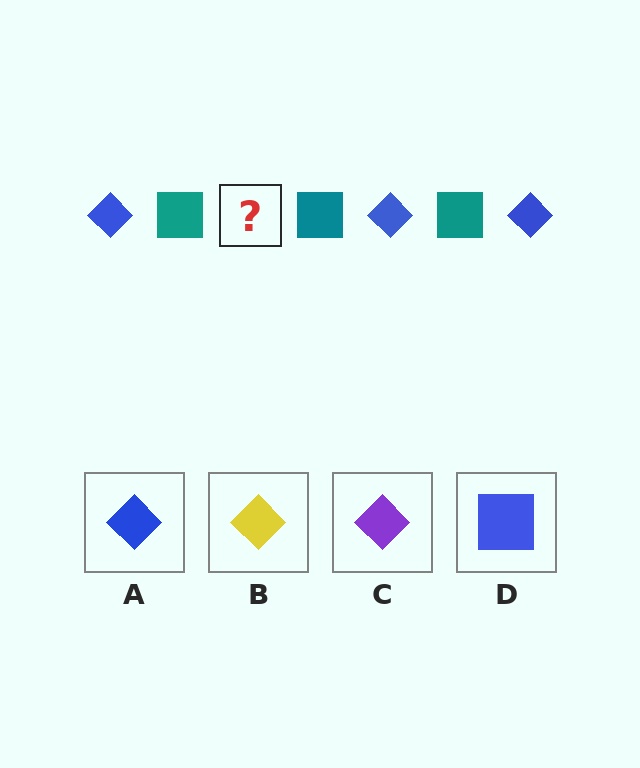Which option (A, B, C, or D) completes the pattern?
A.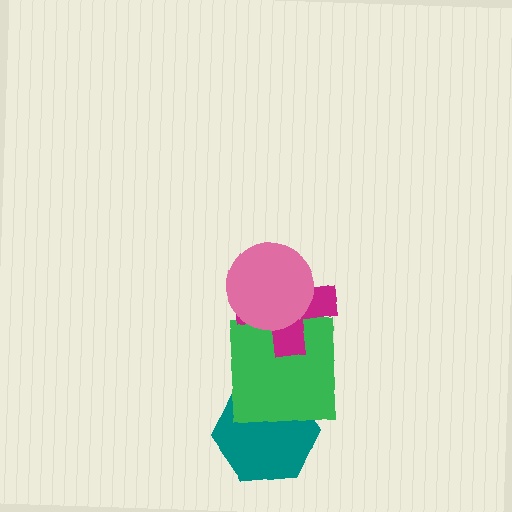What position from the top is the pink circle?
The pink circle is 1st from the top.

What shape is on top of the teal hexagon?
The green square is on top of the teal hexagon.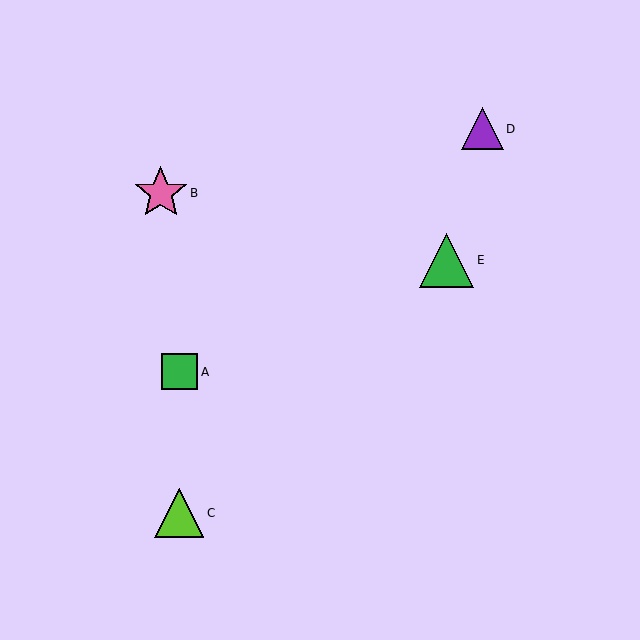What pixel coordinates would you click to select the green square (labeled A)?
Click at (179, 372) to select the green square A.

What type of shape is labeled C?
Shape C is a lime triangle.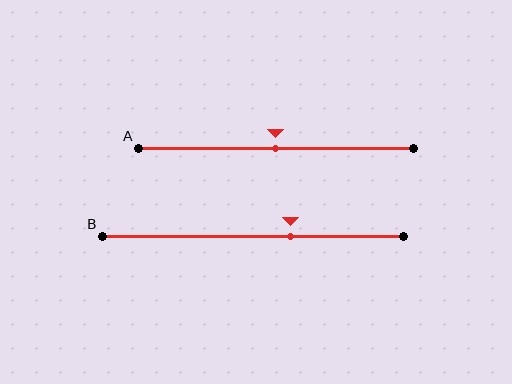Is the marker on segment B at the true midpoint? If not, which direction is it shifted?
No, the marker on segment B is shifted to the right by about 13% of the segment length.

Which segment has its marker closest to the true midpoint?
Segment A has its marker closest to the true midpoint.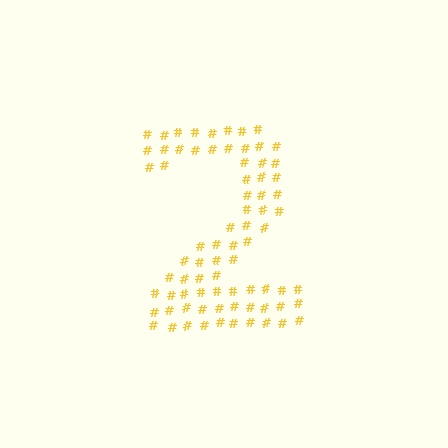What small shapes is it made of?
It is made of small hash symbols.